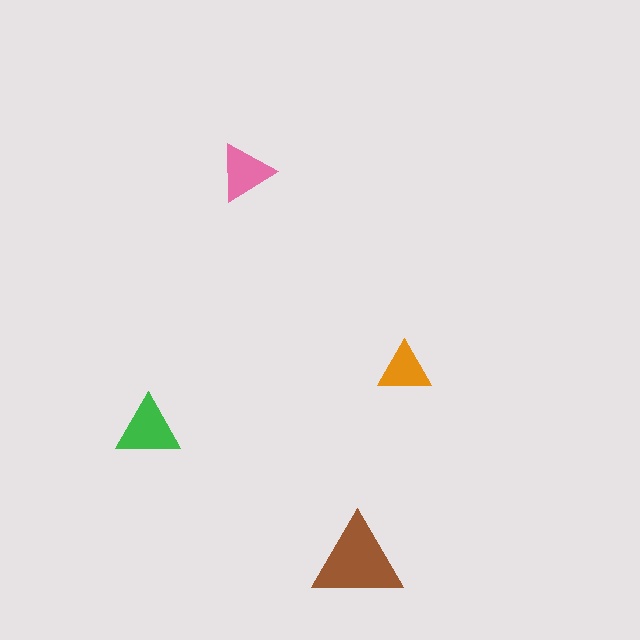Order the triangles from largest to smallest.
the brown one, the green one, the pink one, the orange one.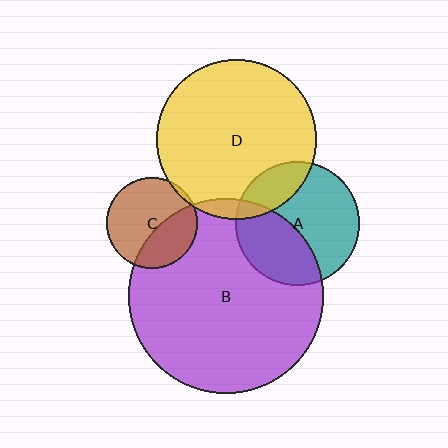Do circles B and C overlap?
Yes.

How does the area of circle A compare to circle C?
Approximately 1.9 times.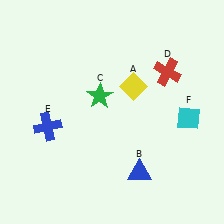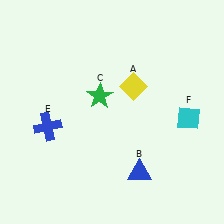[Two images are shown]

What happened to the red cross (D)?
The red cross (D) was removed in Image 2. It was in the top-right area of Image 1.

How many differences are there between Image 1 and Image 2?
There is 1 difference between the two images.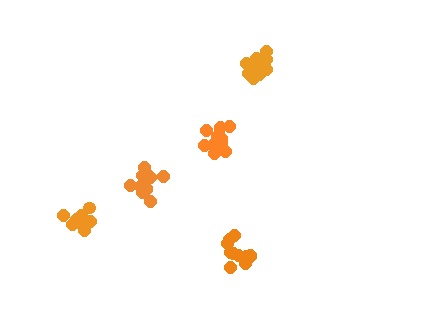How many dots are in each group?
Group 1: 10 dots, Group 2: 13 dots, Group 3: 12 dots, Group 4: 12 dots, Group 5: 13 dots (60 total).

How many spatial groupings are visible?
There are 5 spatial groupings.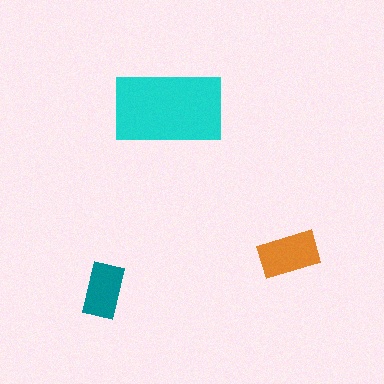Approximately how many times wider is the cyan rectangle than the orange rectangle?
About 2 times wider.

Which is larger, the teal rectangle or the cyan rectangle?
The cyan one.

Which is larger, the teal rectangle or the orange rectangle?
The orange one.